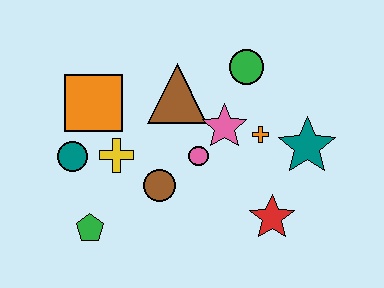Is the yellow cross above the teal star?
No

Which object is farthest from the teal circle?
The teal star is farthest from the teal circle.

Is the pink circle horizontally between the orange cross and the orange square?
Yes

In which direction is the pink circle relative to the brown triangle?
The pink circle is below the brown triangle.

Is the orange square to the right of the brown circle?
No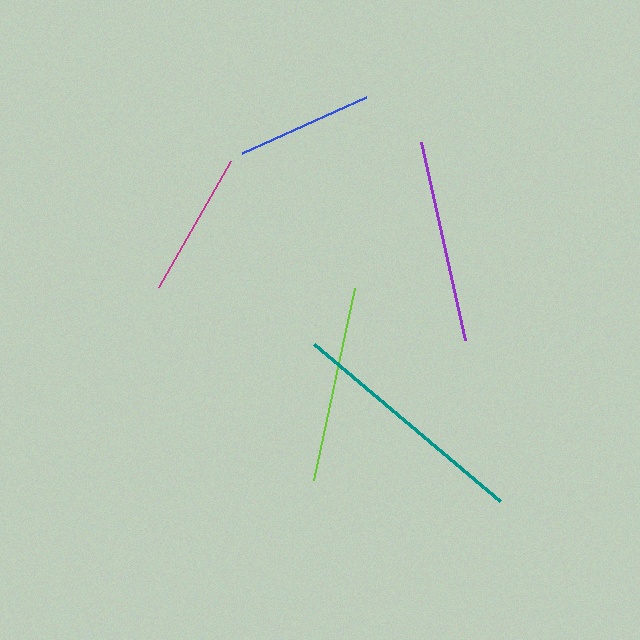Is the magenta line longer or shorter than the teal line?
The teal line is longer than the magenta line.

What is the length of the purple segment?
The purple segment is approximately 202 pixels long.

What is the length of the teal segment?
The teal segment is approximately 243 pixels long.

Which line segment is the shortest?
The blue line is the shortest at approximately 137 pixels.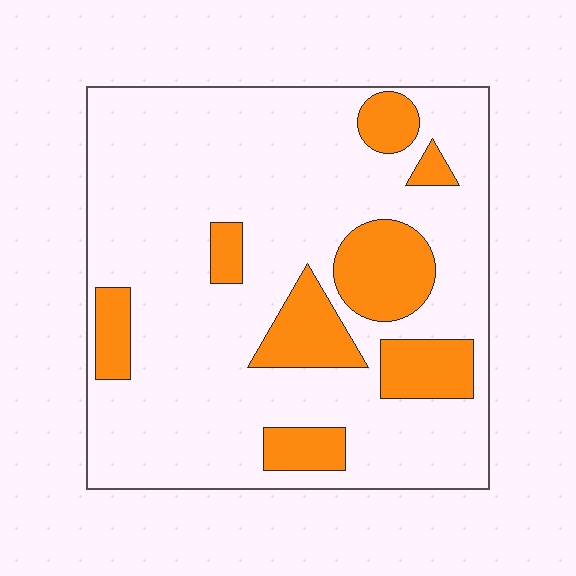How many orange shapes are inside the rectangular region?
8.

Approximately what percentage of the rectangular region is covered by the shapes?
Approximately 20%.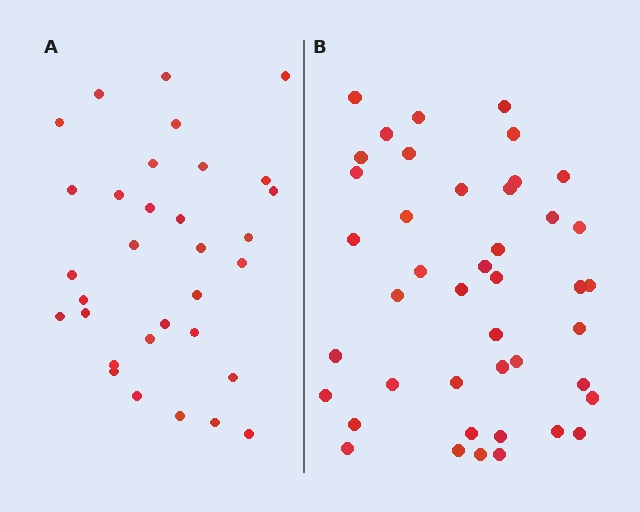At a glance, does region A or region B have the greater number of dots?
Region B (the right region) has more dots.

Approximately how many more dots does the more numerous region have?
Region B has roughly 12 or so more dots than region A.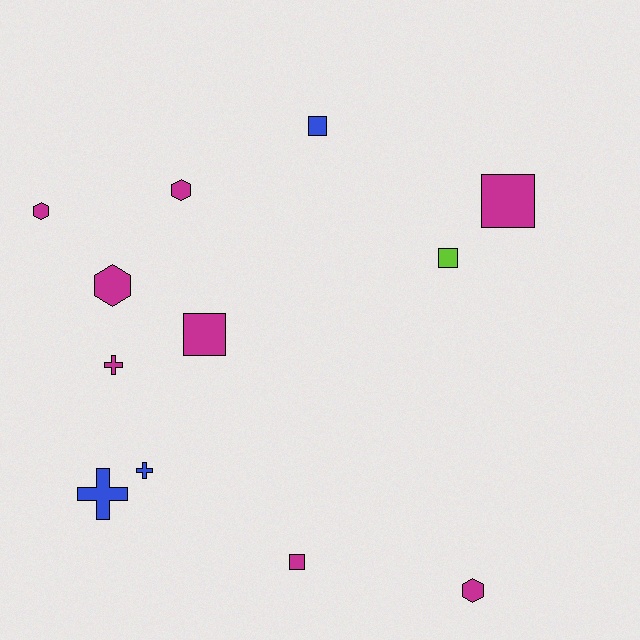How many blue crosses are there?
There are 2 blue crosses.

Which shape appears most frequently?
Square, with 5 objects.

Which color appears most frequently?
Magenta, with 8 objects.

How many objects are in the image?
There are 12 objects.